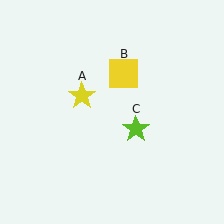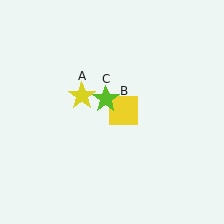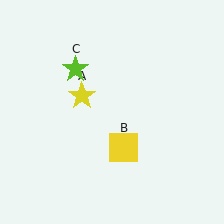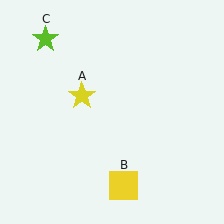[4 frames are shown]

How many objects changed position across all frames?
2 objects changed position: yellow square (object B), lime star (object C).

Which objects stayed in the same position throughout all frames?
Yellow star (object A) remained stationary.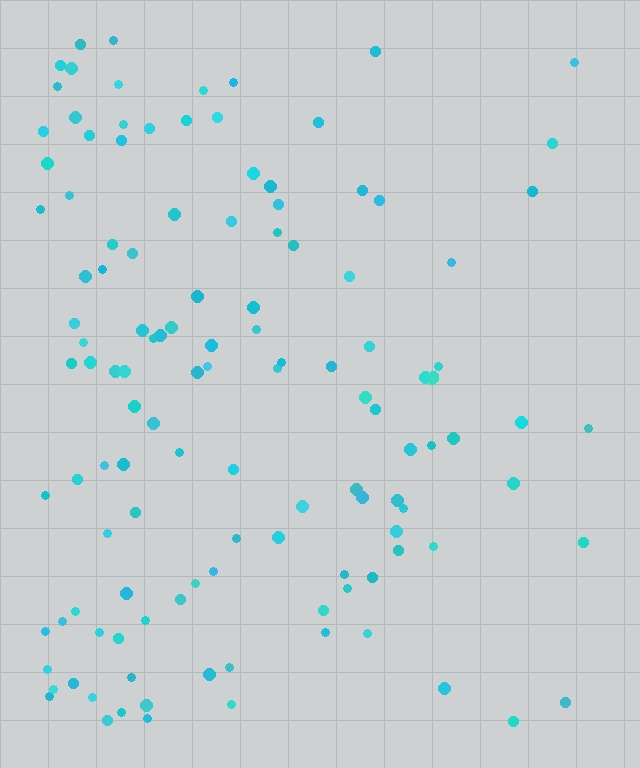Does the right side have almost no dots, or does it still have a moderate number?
Still a moderate number, just noticeably fewer than the left.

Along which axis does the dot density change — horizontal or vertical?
Horizontal.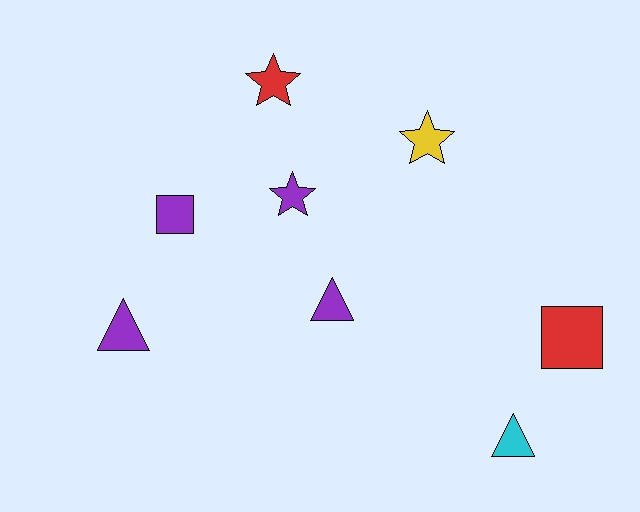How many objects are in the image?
There are 8 objects.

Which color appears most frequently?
Purple, with 4 objects.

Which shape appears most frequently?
Star, with 3 objects.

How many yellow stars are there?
There is 1 yellow star.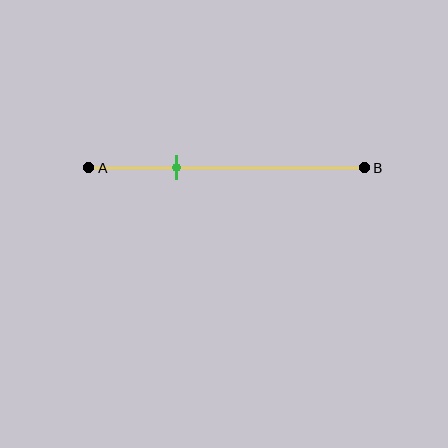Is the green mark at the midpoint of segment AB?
No, the mark is at about 30% from A, not at the 50% midpoint.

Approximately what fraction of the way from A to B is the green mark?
The green mark is approximately 30% of the way from A to B.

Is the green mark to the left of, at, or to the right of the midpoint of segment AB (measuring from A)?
The green mark is to the left of the midpoint of segment AB.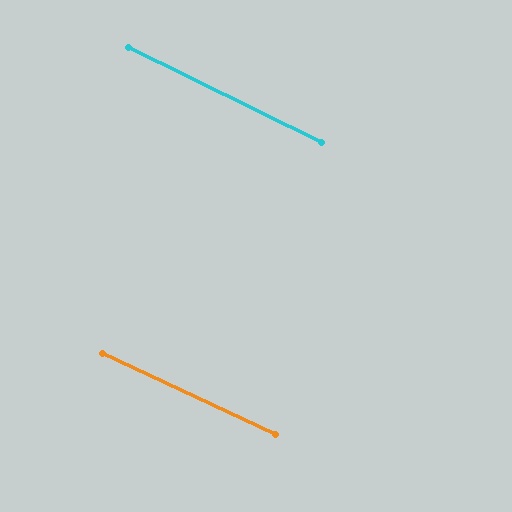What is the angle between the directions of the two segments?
Approximately 1 degree.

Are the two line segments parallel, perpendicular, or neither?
Parallel — their directions differ by only 1.2°.